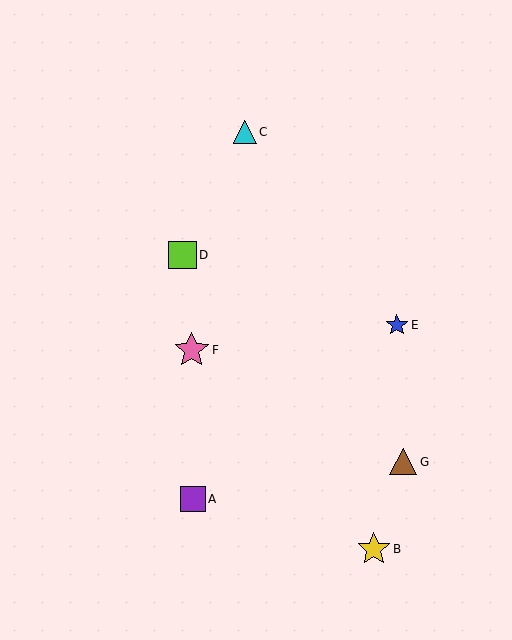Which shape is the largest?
The pink star (labeled F) is the largest.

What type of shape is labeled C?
Shape C is a cyan triangle.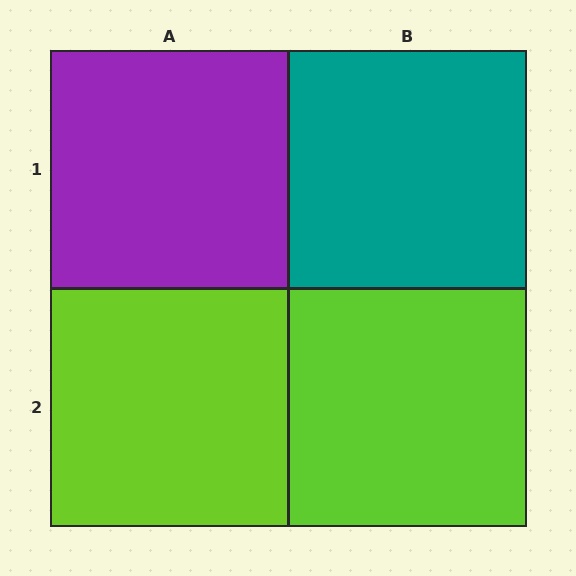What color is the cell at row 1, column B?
Teal.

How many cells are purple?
1 cell is purple.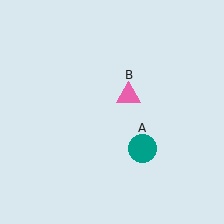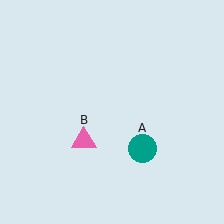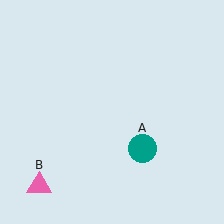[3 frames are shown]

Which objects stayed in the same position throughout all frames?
Teal circle (object A) remained stationary.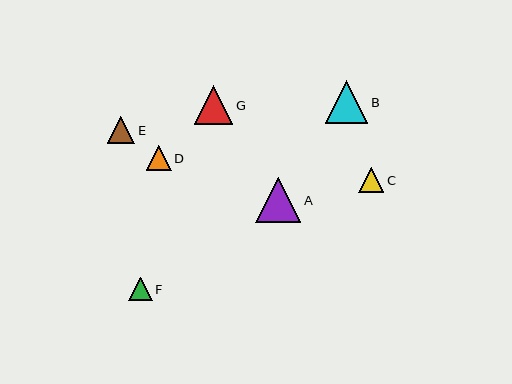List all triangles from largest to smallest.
From largest to smallest: A, B, G, E, C, D, F.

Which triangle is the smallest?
Triangle F is the smallest with a size of approximately 23 pixels.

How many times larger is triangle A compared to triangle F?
Triangle A is approximately 1.9 times the size of triangle F.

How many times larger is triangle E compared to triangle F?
Triangle E is approximately 1.2 times the size of triangle F.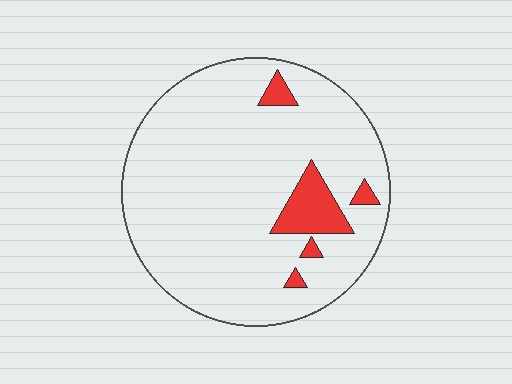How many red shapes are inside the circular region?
5.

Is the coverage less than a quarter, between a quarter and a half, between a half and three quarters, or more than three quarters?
Less than a quarter.